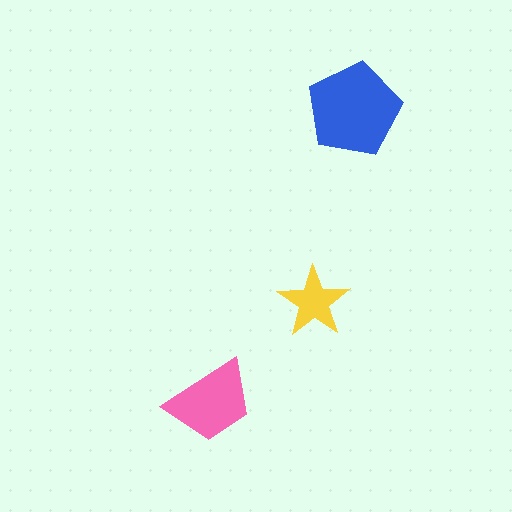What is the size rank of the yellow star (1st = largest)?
3rd.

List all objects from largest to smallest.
The blue pentagon, the pink trapezoid, the yellow star.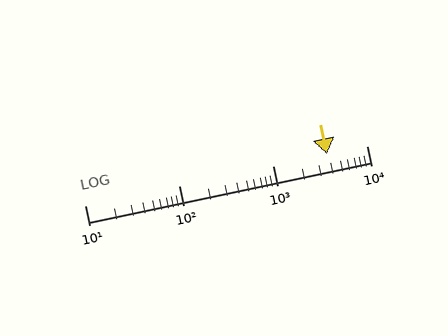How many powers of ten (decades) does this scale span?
The scale spans 3 decades, from 10 to 10000.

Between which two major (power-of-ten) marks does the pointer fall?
The pointer is between 1000 and 10000.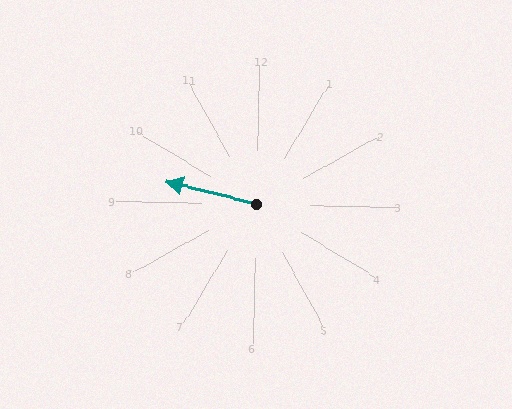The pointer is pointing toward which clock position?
Roughly 9 o'clock.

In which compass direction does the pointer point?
West.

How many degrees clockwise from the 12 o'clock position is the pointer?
Approximately 283 degrees.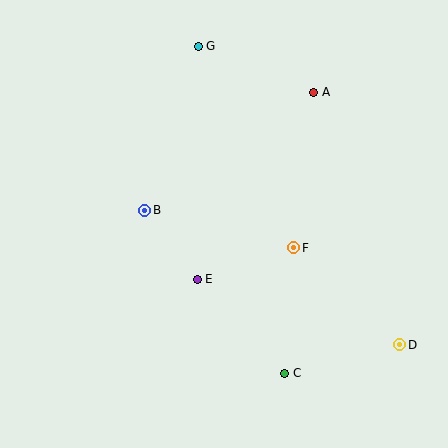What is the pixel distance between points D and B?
The distance between D and B is 288 pixels.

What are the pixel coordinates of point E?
Point E is at (197, 279).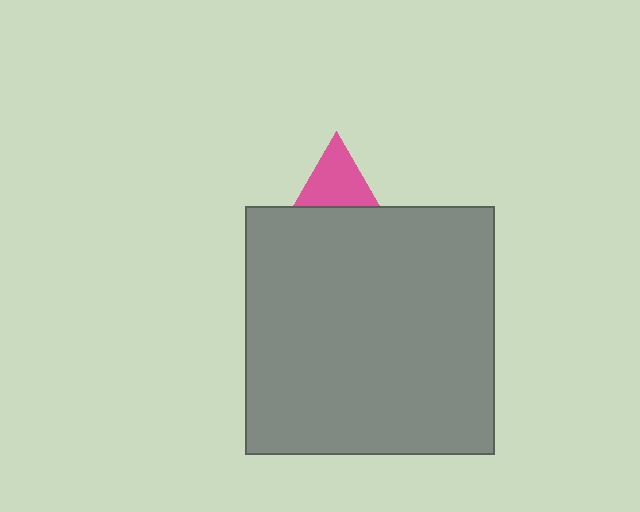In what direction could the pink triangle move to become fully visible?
The pink triangle could move up. That would shift it out from behind the gray square entirely.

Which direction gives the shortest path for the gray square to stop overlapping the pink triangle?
Moving down gives the shortest separation.